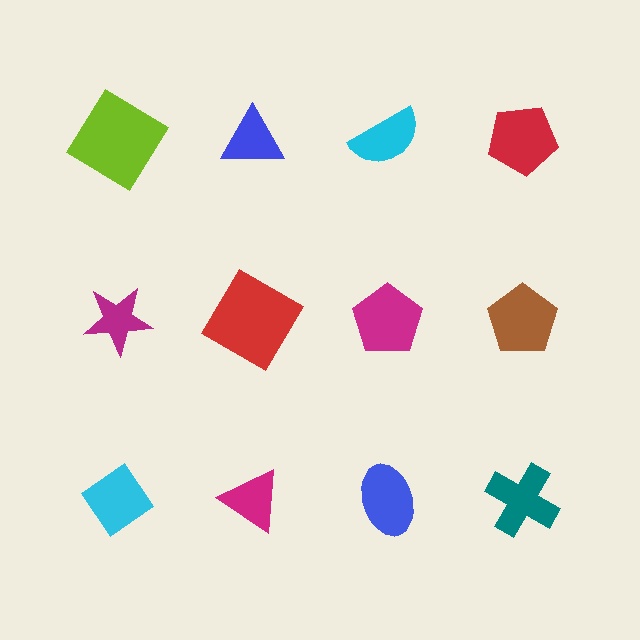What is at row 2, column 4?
A brown pentagon.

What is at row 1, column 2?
A blue triangle.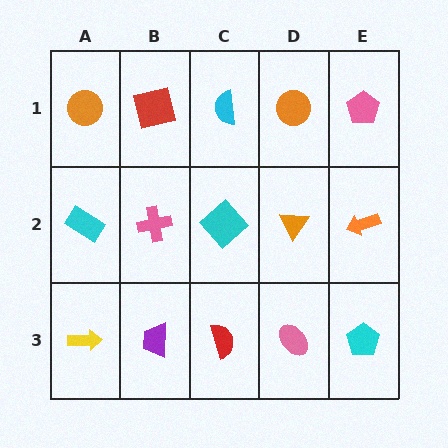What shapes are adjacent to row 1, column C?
A cyan diamond (row 2, column C), a red square (row 1, column B), an orange circle (row 1, column D).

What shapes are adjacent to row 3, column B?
A pink cross (row 2, column B), a yellow arrow (row 3, column A), a red semicircle (row 3, column C).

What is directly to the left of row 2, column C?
A pink cross.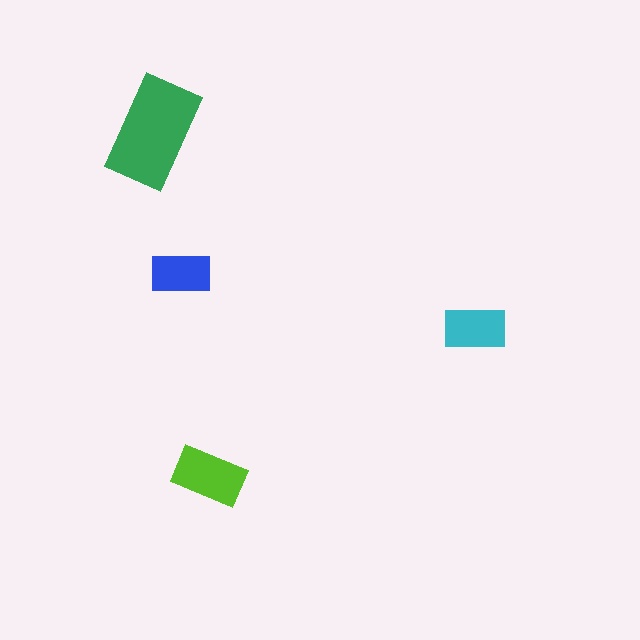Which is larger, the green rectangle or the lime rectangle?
The green one.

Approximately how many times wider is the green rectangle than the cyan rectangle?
About 1.5 times wider.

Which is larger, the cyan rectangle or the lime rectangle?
The lime one.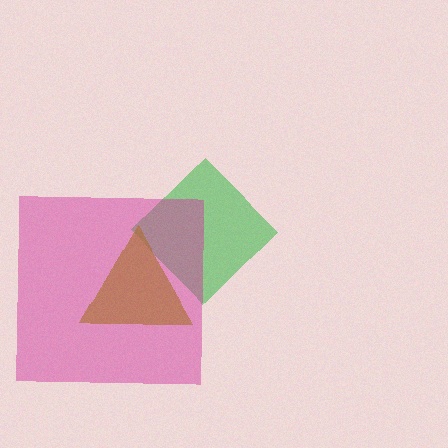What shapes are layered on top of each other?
The layered shapes are: a green diamond, a magenta square, a brown triangle.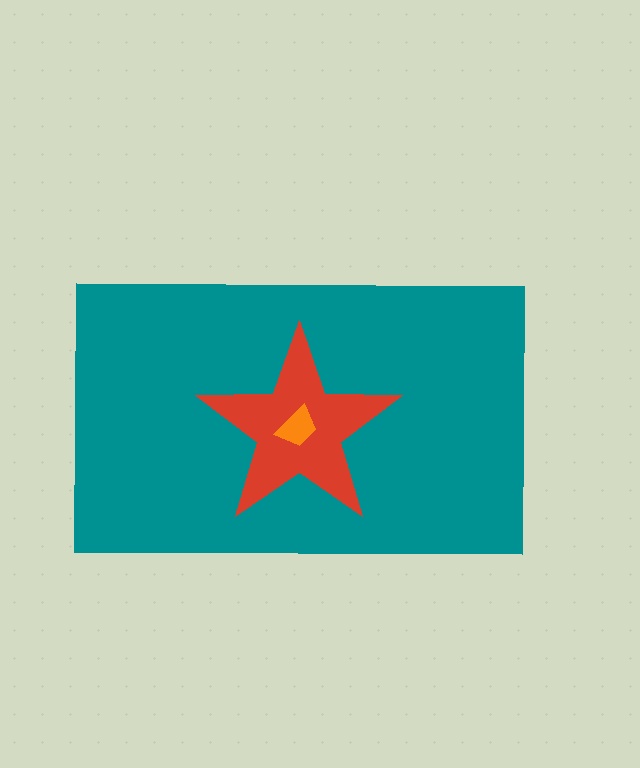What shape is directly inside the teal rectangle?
The red star.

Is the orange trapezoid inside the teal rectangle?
Yes.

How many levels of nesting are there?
3.